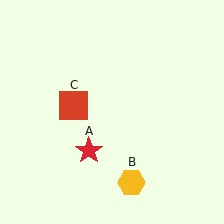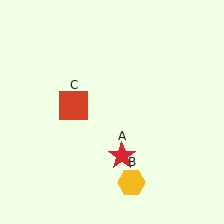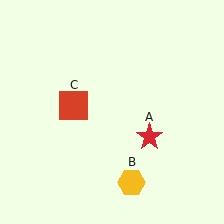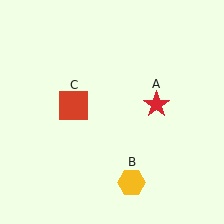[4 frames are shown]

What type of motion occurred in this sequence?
The red star (object A) rotated counterclockwise around the center of the scene.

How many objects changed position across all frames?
1 object changed position: red star (object A).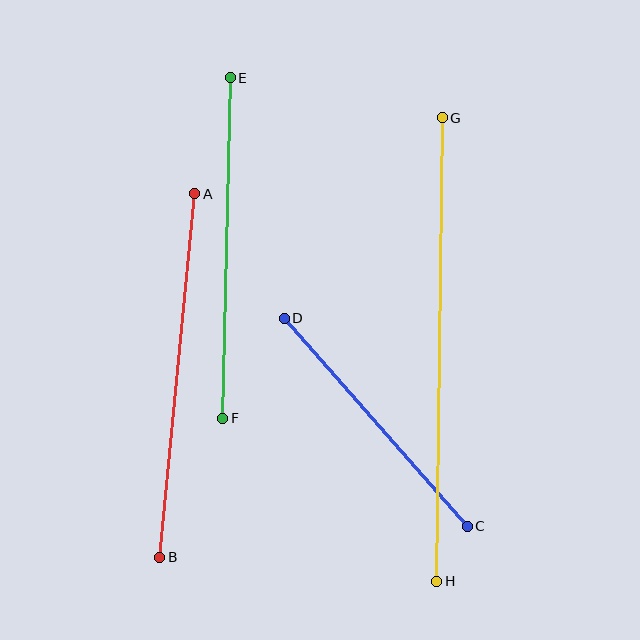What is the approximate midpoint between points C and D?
The midpoint is at approximately (376, 422) pixels.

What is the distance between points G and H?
The distance is approximately 464 pixels.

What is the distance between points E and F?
The distance is approximately 341 pixels.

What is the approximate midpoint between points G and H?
The midpoint is at approximately (440, 349) pixels.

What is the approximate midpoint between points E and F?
The midpoint is at approximately (226, 248) pixels.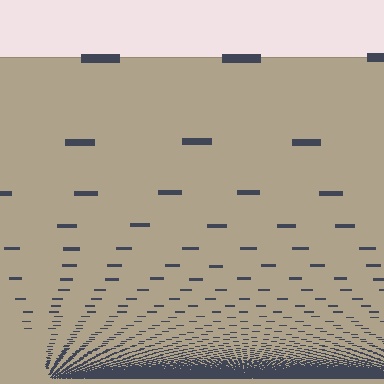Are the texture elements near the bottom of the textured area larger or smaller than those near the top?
Smaller. The gradient is inverted — elements near the bottom are smaller and denser.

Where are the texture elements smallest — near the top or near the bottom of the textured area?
Near the bottom.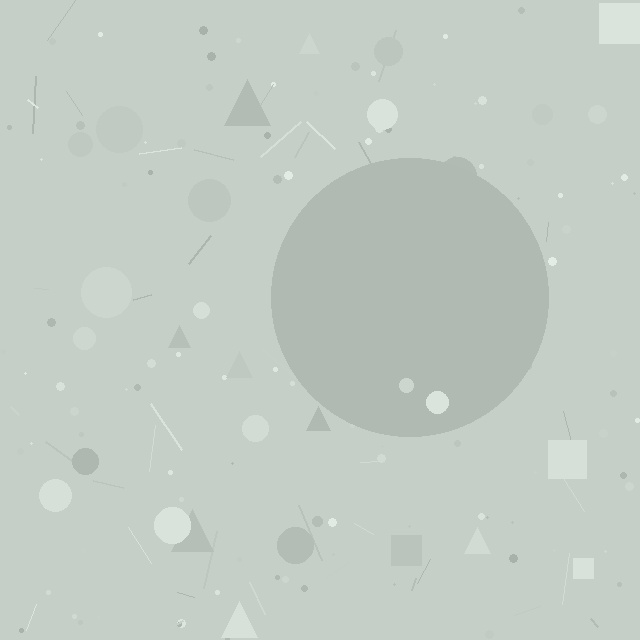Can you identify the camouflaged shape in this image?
The camouflaged shape is a circle.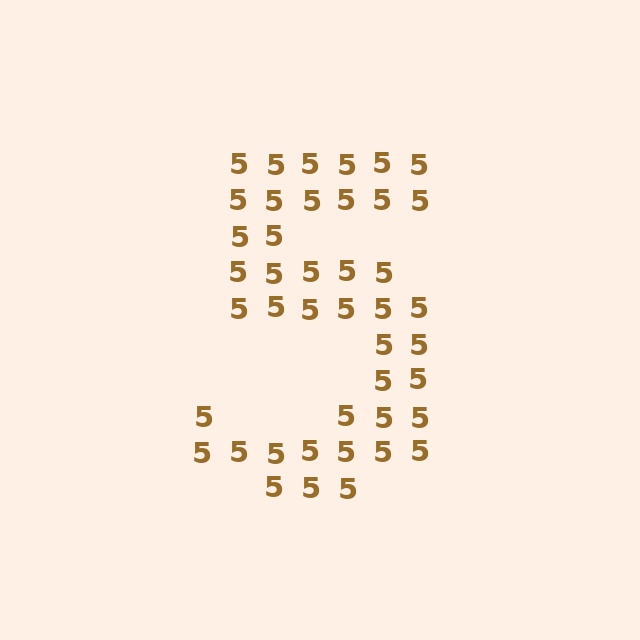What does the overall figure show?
The overall figure shows the digit 5.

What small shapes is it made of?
It is made of small digit 5's.